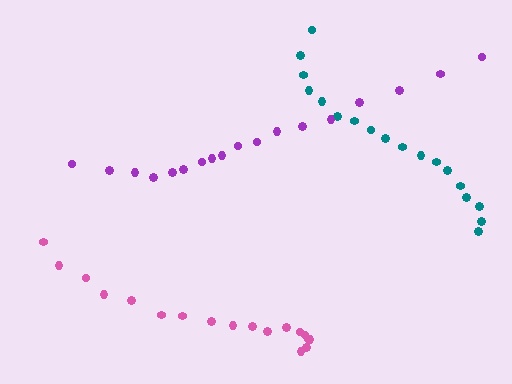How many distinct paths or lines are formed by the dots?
There are 3 distinct paths.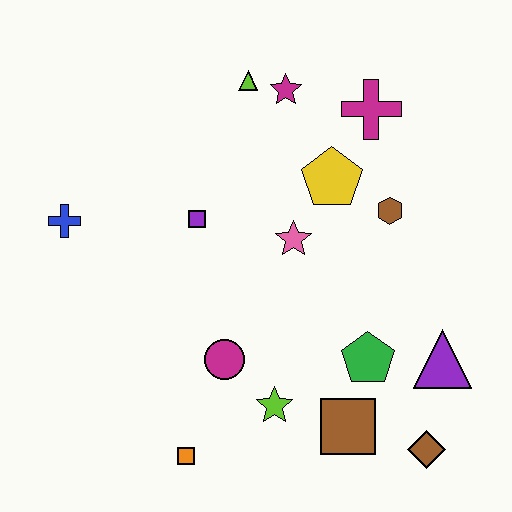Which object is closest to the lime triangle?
The magenta star is closest to the lime triangle.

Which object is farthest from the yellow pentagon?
The orange square is farthest from the yellow pentagon.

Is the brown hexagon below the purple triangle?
No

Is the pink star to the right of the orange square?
Yes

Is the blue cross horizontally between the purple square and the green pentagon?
No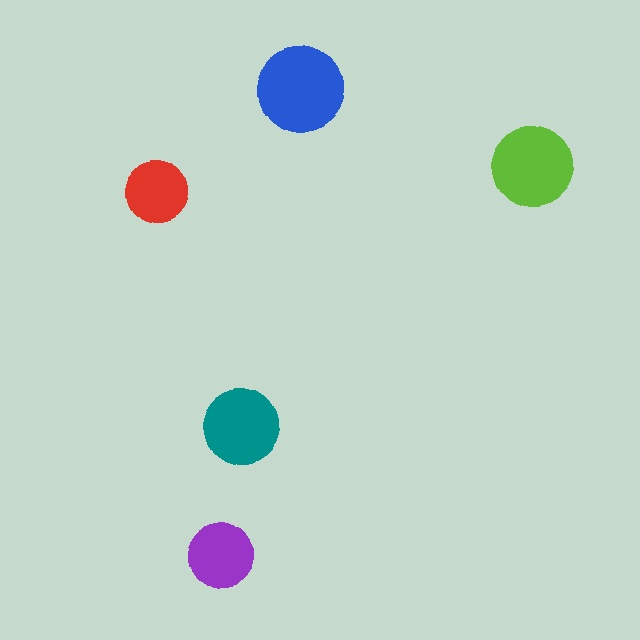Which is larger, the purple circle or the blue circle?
The blue one.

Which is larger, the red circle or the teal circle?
The teal one.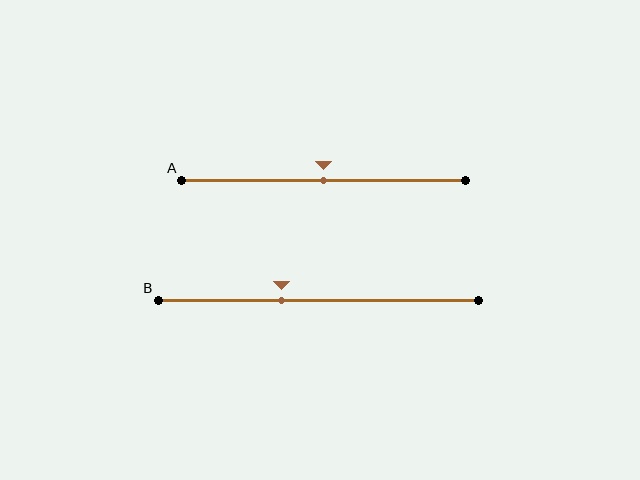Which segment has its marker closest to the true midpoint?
Segment A has its marker closest to the true midpoint.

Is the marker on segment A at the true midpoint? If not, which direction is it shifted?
Yes, the marker on segment A is at the true midpoint.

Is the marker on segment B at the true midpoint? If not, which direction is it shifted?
No, the marker on segment B is shifted to the left by about 12% of the segment length.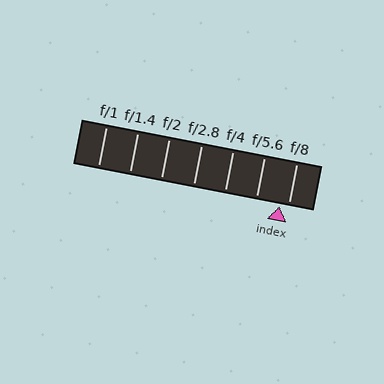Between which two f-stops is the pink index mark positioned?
The index mark is between f/5.6 and f/8.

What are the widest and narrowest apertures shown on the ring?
The widest aperture shown is f/1 and the narrowest is f/8.